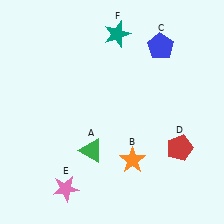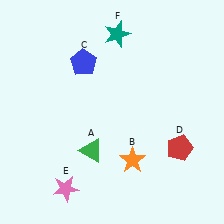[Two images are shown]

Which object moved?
The blue pentagon (C) moved left.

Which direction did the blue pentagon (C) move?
The blue pentagon (C) moved left.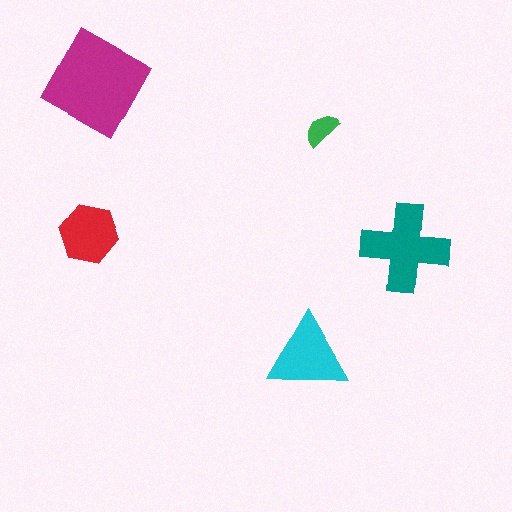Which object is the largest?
The magenta diamond.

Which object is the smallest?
The green semicircle.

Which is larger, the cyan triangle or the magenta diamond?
The magenta diamond.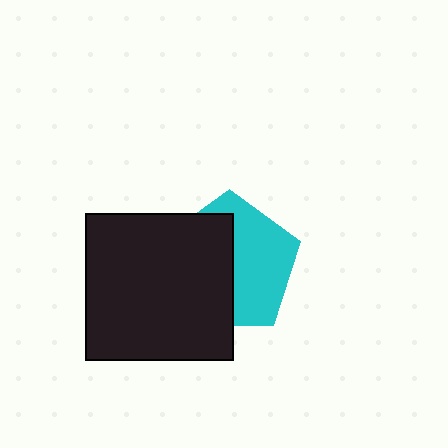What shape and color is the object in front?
The object in front is a black square.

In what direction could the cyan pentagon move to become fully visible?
The cyan pentagon could move right. That would shift it out from behind the black square entirely.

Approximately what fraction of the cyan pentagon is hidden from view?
Roughly 51% of the cyan pentagon is hidden behind the black square.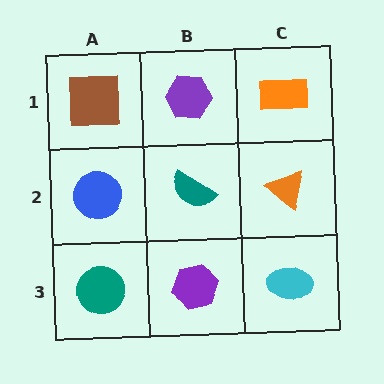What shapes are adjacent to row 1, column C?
An orange triangle (row 2, column C), a purple hexagon (row 1, column B).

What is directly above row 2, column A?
A brown square.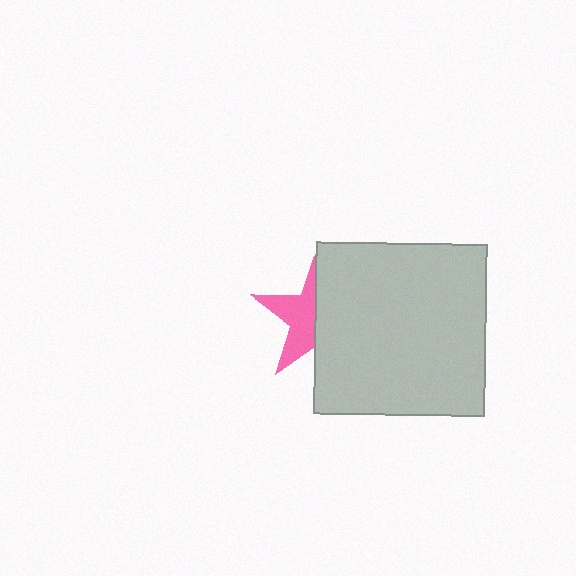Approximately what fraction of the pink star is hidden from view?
Roughly 54% of the pink star is hidden behind the light gray square.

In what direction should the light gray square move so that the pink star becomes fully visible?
The light gray square should move right. That is the shortest direction to clear the overlap and leave the pink star fully visible.